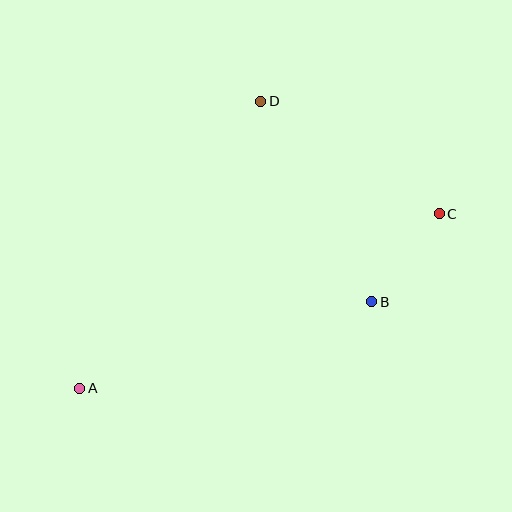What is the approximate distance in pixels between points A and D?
The distance between A and D is approximately 339 pixels.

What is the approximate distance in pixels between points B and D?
The distance between B and D is approximately 229 pixels.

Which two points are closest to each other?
Points B and C are closest to each other.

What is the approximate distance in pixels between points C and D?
The distance between C and D is approximately 211 pixels.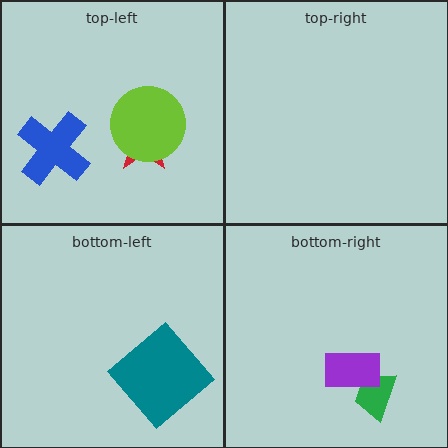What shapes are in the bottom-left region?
The teal diamond.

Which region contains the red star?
The top-left region.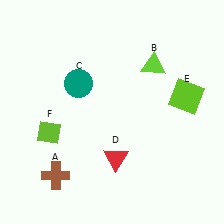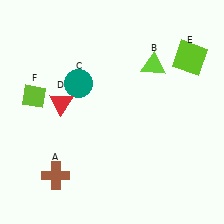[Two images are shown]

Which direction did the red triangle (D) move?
The red triangle (D) moved up.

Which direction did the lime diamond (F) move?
The lime diamond (F) moved up.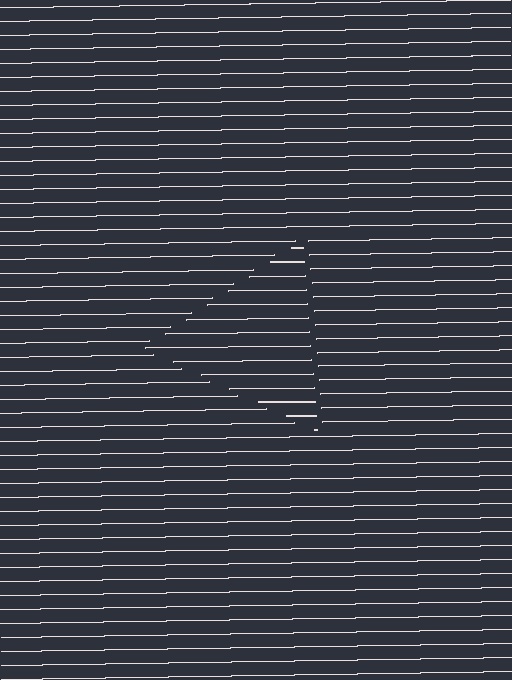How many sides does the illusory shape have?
3 sides — the line-ends trace a triangle.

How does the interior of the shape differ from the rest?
The interior of the shape contains the same grating, shifted by half a period — the contour is defined by the phase discontinuity where line-ends from the inner and outer gratings abut.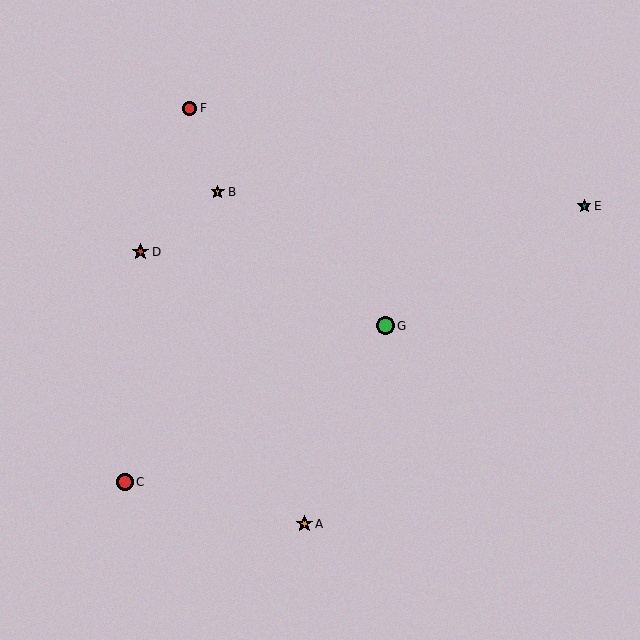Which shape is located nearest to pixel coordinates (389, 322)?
The green circle (labeled G) at (385, 326) is nearest to that location.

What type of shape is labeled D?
Shape D is a red star.